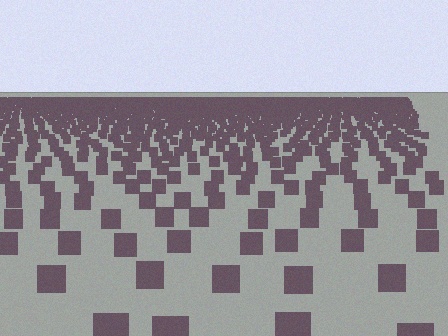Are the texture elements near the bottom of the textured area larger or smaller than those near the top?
Larger. Near the bottom, elements are closer to the viewer and appear at a bigger on-screen size.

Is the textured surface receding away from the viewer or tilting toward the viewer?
The surface is receding away from the viewer. Texture elements get smaller and denser toward the top.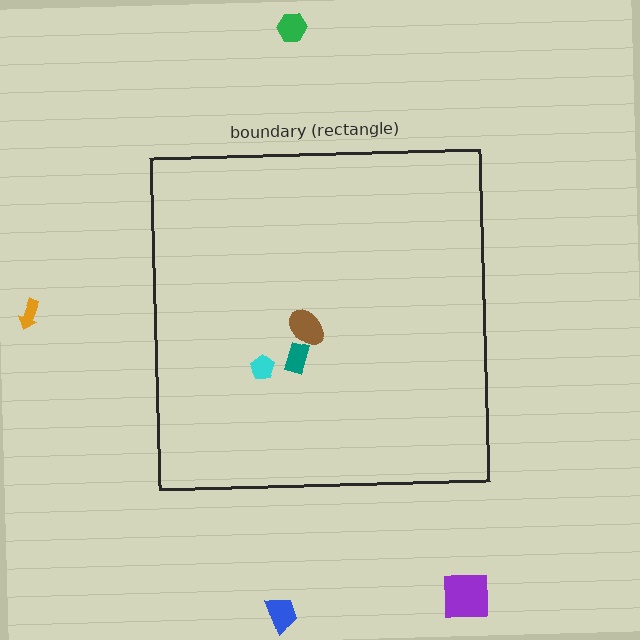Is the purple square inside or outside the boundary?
Outside.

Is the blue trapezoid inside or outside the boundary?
Outside.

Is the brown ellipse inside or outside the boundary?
Inside.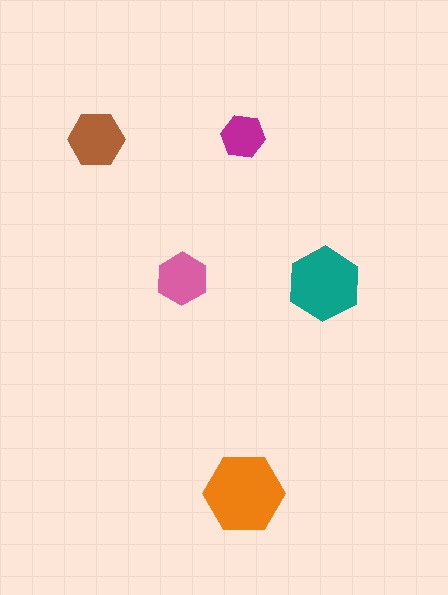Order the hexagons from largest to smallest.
the orange one, the teal one, the brown one, the pink one, the magenta one.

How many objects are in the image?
There are 5 objects in the image.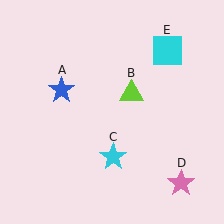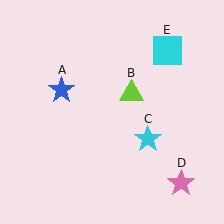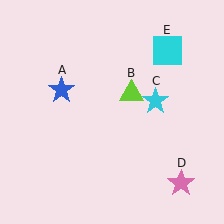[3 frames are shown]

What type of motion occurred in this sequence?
The cyan star (object C) rotated counterclockwise around the center of the scene.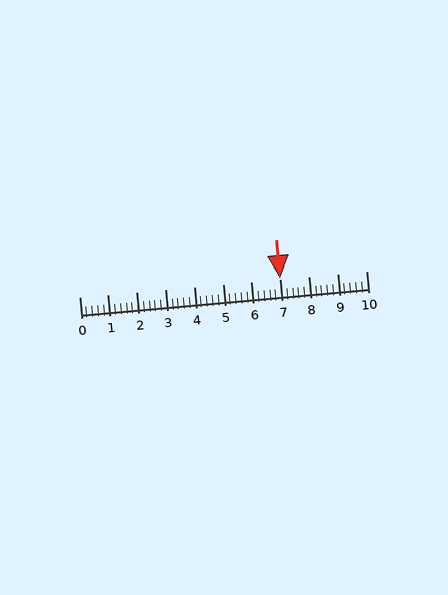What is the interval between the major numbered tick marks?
The major tick marks are spaced 1 units apart.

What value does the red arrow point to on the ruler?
The red arrow points to approximately 7.0.